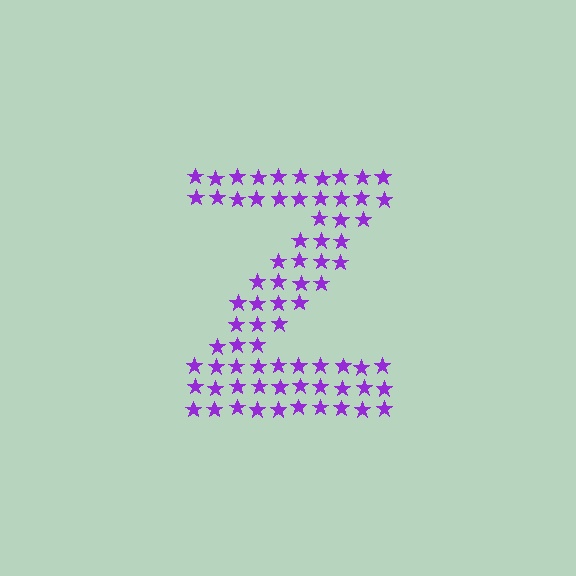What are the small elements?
The small elements are stars.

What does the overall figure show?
The overall figure shows the letter Z.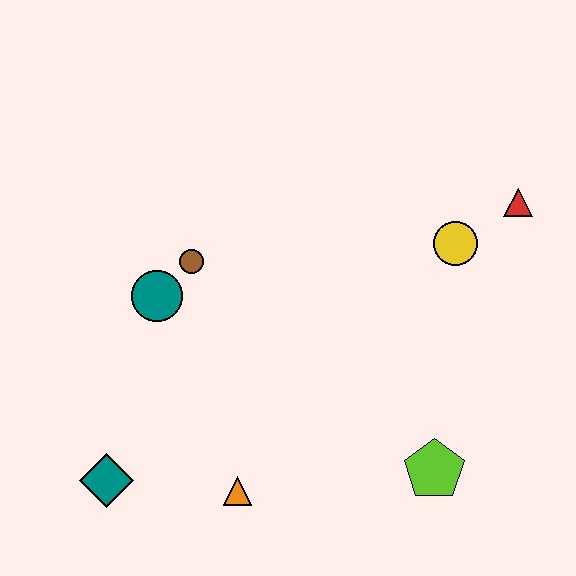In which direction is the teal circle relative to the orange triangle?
The teal circle is above the orange triangle.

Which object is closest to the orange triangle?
The teal diamond is closest to the orange triangle.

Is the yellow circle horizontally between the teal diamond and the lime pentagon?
No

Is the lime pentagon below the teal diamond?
No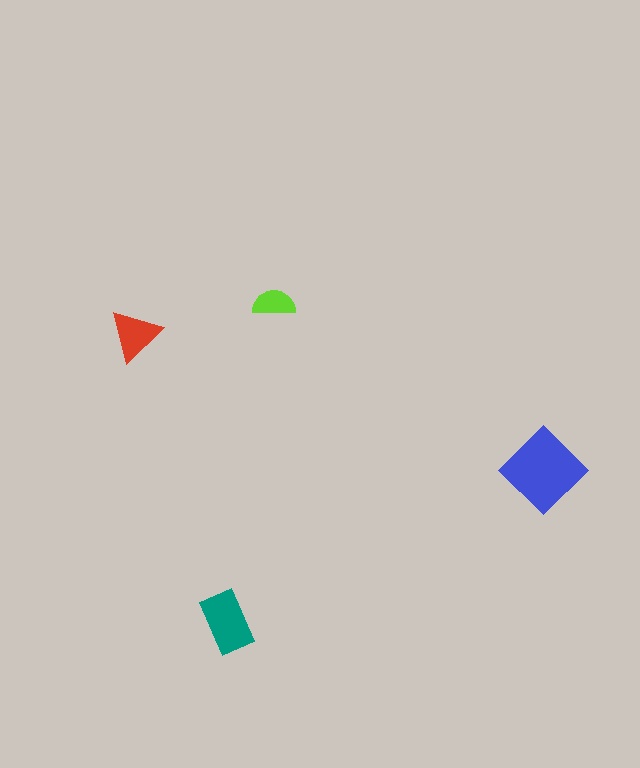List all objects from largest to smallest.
The blue diamond, the teal rectangle, the red triangle, the lime semicircle.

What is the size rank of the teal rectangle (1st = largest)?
2nd.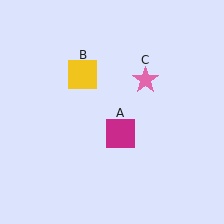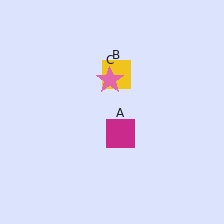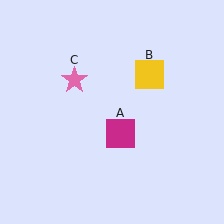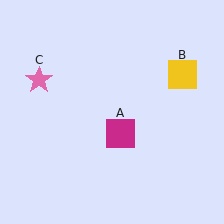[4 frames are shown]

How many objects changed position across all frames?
2 objects changed position: yellow square (object B), pink star (object C).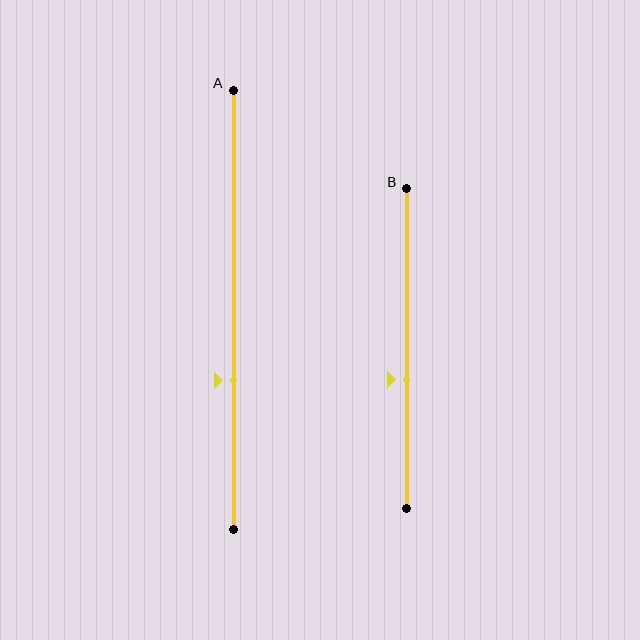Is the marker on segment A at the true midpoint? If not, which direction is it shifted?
No, the marker on segment A is shifted downward by about 16% of the segment length.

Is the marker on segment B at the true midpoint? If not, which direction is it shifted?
No, the marker on segment B is shifted downward by about 10% of the segment length.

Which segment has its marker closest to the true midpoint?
Segment B has its marker closest to the true midpoint.